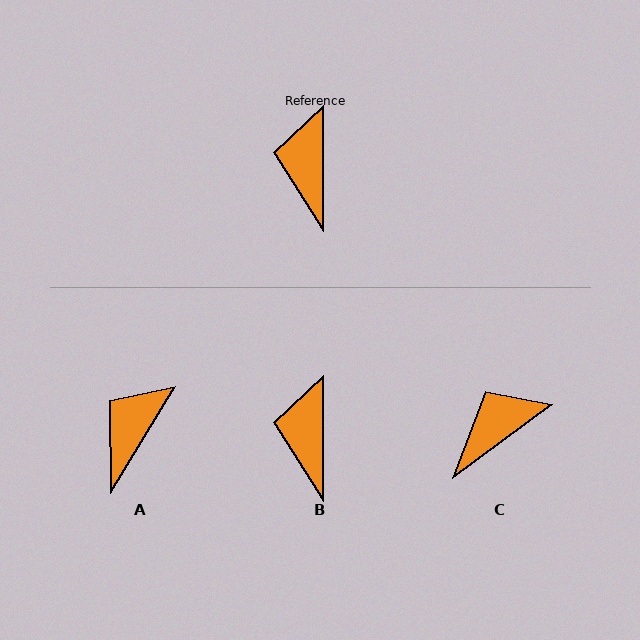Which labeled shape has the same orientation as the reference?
B.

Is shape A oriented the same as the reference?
No, it is off by about 31 degrees.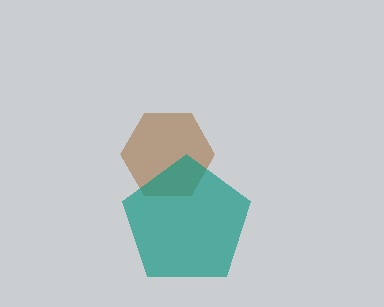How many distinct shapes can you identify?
There are 2 distinct shapes: a brown hexagon, a teal pentagon.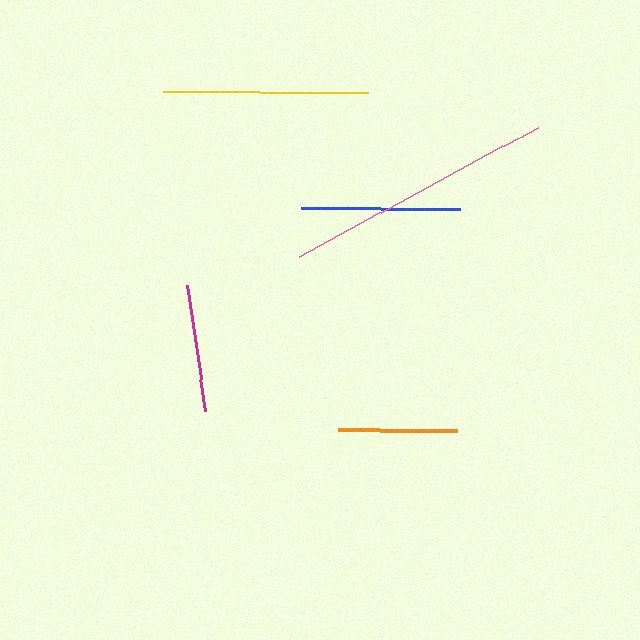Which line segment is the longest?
The pink line is the longest at approximately 272 pixels.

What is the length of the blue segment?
The blue segment is approximately 160 pixels long.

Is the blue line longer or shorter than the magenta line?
The blue line is longer than the magenta line.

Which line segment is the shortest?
The orange line is the shortest at approximately 119 pixels.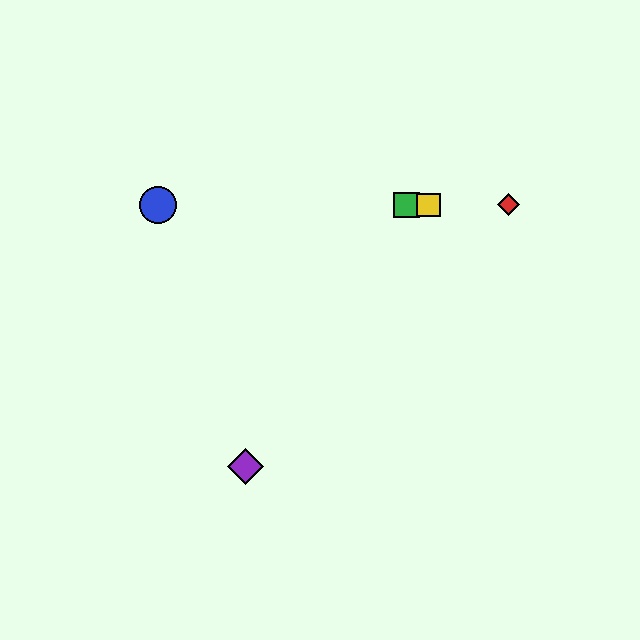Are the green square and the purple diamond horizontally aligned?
No, the green square is at y≈205 and the purple diamond is at y≈466.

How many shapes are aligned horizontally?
4 shapes (the red diamond, the blue circle, the green square, the yellow square) are aligned horizontally.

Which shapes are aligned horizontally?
The red diamond, the blue circle, the green square, the yellow square are aligned horizontally.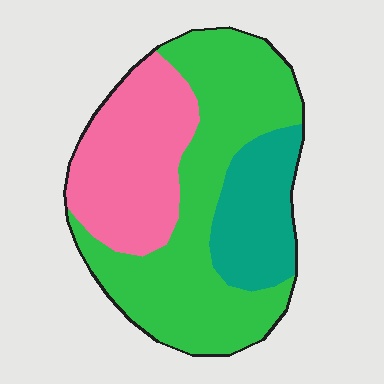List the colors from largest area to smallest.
From largest to smallest: green, pink, teal.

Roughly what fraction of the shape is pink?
Pink covers 30% of the shape.